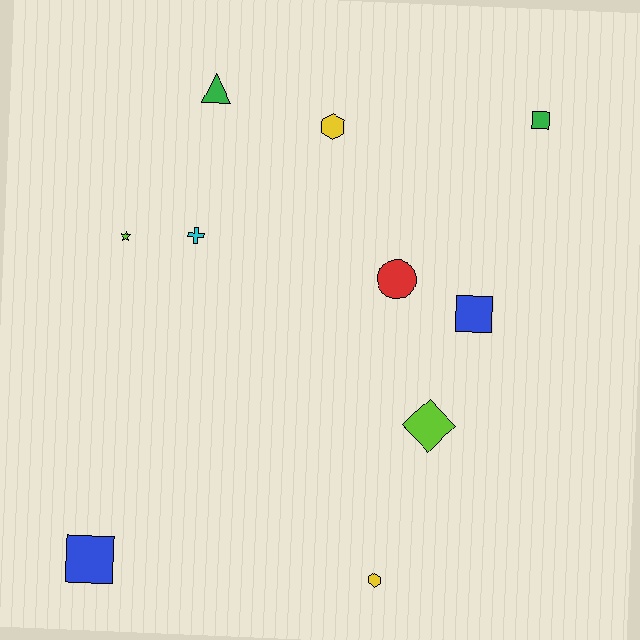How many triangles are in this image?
There is 1 triangle.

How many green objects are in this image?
There are 2 green objects.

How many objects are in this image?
There are 10 objects.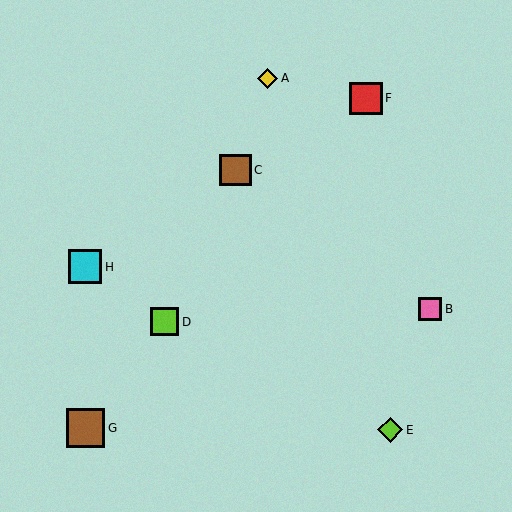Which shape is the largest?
The brown square (labeled G) is the largest.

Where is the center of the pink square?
The center of the pink square is at (430, 309).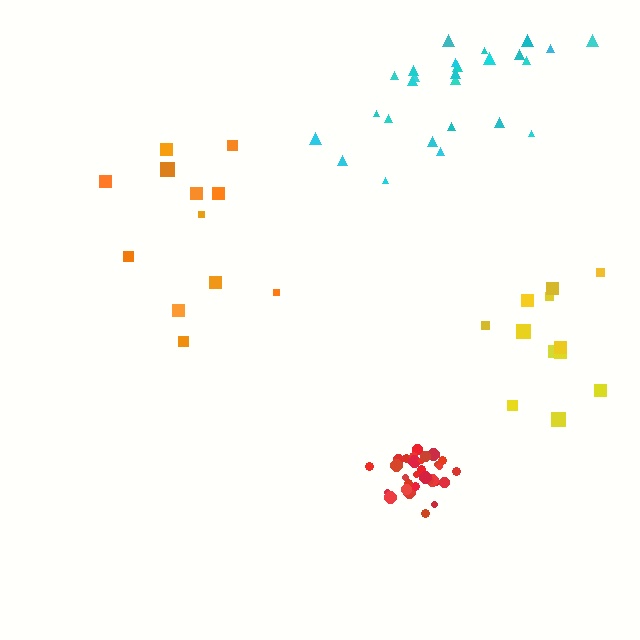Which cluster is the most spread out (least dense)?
Orange.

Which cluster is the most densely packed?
Red.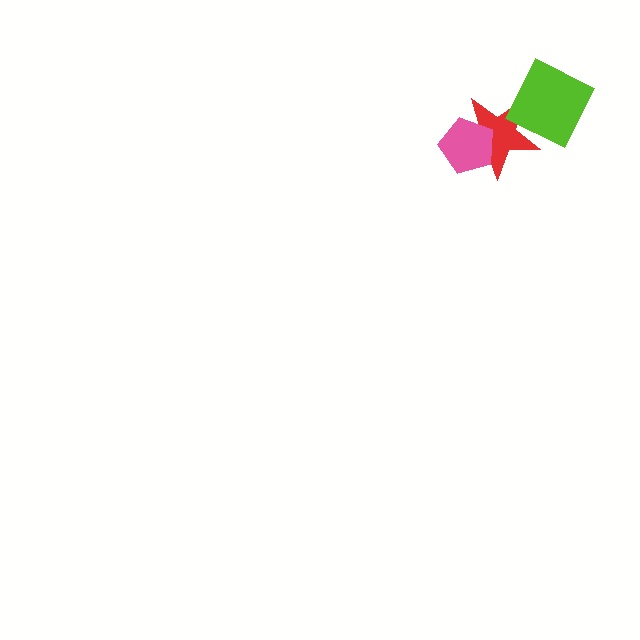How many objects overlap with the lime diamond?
1 object overlaps with the lime diamond.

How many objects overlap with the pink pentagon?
1 object overlaps with the pink pentagon.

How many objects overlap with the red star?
2 objects overlap with the red star.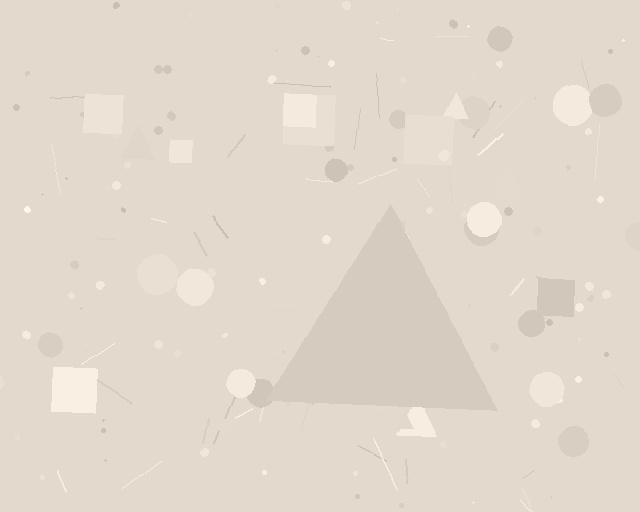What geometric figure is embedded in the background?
A triangle is embedded in the background.